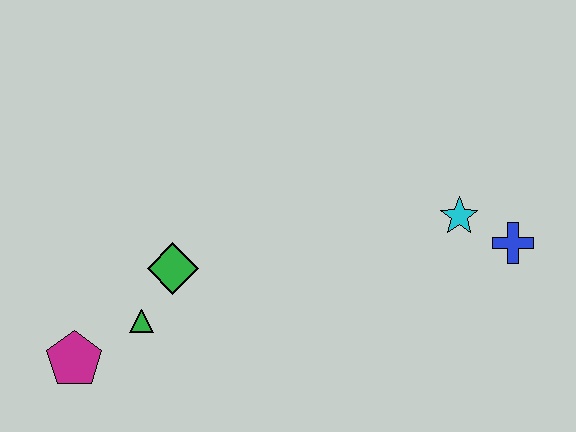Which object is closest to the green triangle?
The green diamond is closest to the green triangle.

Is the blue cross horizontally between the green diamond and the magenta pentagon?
No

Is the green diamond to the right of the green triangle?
Yes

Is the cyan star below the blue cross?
No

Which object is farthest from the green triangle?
The blue cross is farthest from the green triangle.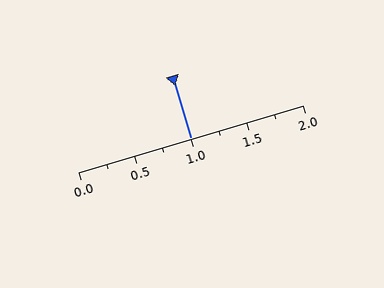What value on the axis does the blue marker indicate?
The marker indicates approximately 1.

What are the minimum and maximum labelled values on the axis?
The axis runs from 0.0 to 2.0.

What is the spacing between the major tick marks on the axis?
The major ticks are spaced 0.5 apart.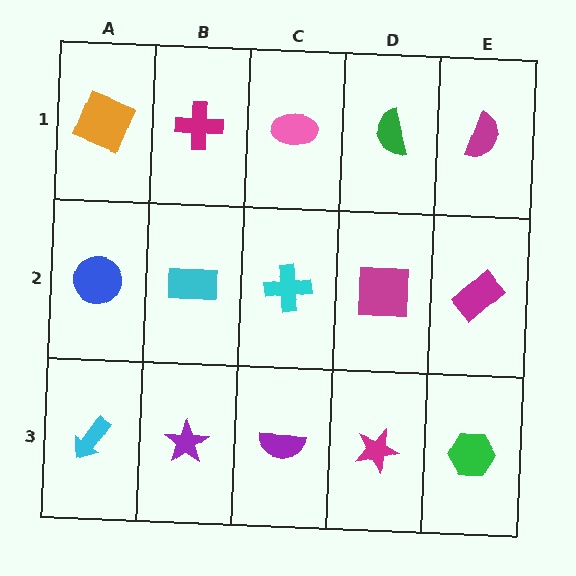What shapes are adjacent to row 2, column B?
A magenta cross (row 1, column B), a purple star (row 3, column B), a blue circle (row 2, column A), a cyan cross (row 2, column C).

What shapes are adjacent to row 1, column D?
A magenta square (row 2, column D), a pink ellipse (row 1, column C), a magenta semicircle (row 1, column E).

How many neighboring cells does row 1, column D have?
3.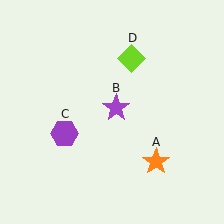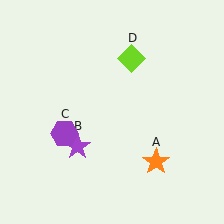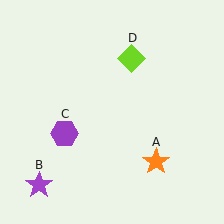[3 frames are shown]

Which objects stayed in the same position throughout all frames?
Orange star (object A) and purple hexagon (object C) and lime diamond (object D) remained stationary.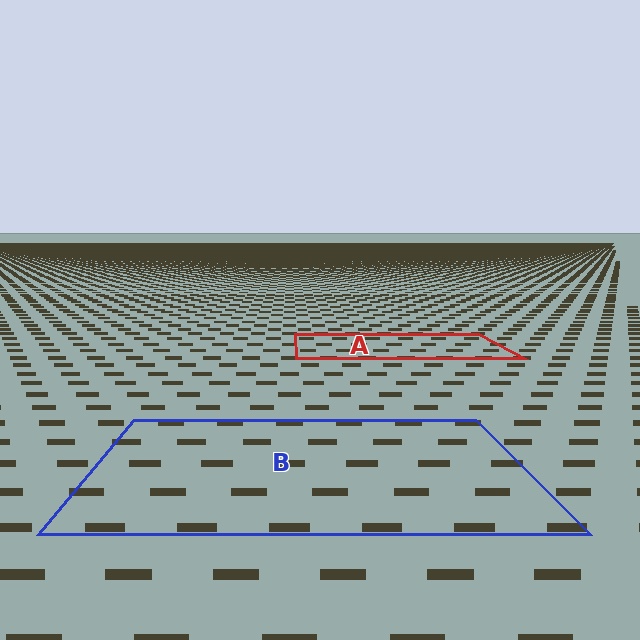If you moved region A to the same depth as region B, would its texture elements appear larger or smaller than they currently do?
They would appear larger. At a closer depth, the same texture elements are projected at a bigger on-screen size.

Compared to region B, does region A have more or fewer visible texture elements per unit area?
Region A has more texture elements per unit area — they are packed more densely because it is farther away.